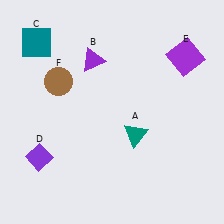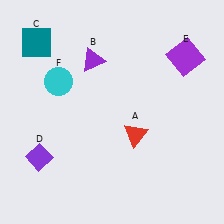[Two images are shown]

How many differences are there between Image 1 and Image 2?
There are 2 differences between the two images.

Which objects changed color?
A changed from teal to red. F changed from brown to cyan.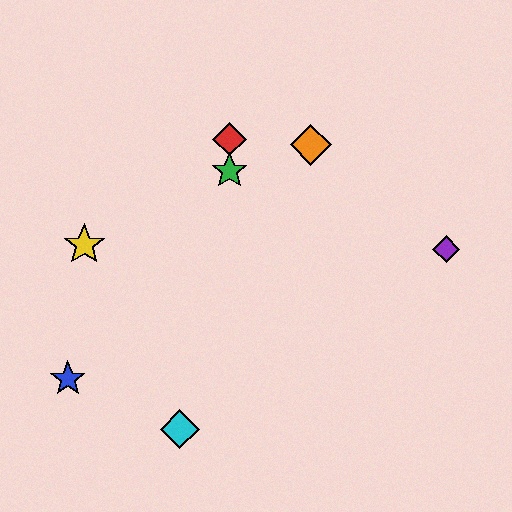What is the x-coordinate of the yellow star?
The yellow star is at x≈84.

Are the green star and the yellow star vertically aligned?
No, the green star is at x≈229 and the yellow star is at x≈84.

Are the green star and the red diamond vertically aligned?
Yes, both are at x≈229.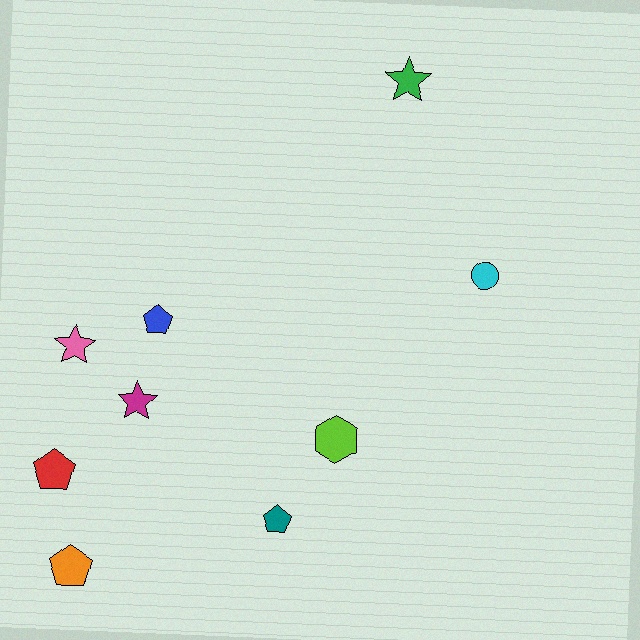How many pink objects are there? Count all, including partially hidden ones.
There is 1 pink object.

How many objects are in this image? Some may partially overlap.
There are 9 objects.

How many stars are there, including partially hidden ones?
There are 3 stars.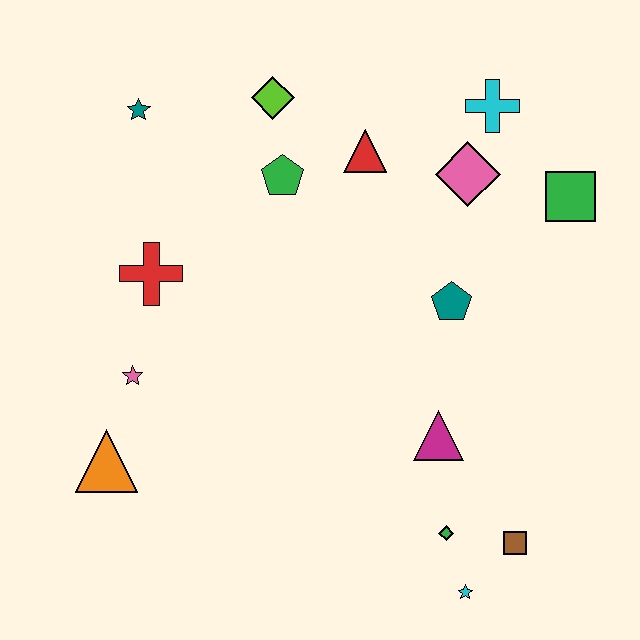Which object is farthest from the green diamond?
The teal star is farthest from the green diamond.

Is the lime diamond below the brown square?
No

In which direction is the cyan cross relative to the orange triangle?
The cyan cross is to the right of the orange triangle.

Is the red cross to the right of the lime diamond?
No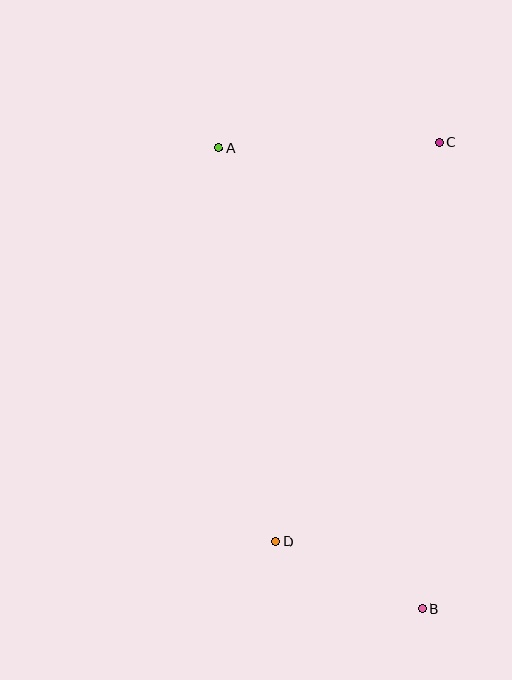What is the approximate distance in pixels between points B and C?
The distance between B and C is approximately 467 pixels.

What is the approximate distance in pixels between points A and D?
The distance between A and D is approximately 398 pixels.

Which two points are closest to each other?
Points B and D are closest to each other.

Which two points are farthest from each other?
Points A and B are farthest from each other.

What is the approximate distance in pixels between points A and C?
The distance between A and C is approximately 221 pixels.